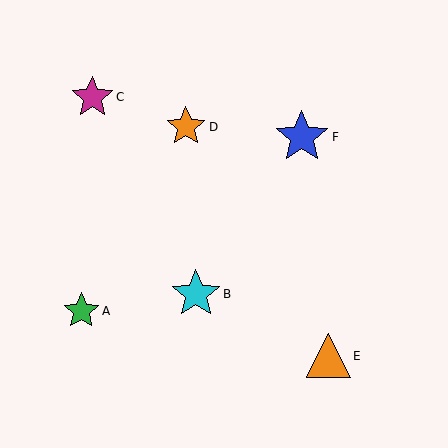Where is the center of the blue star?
The center of the blue star is at (302, 137).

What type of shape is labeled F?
Shape F is a blue star.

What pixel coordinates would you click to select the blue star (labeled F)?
Click at (302, 137) to select the blue star F.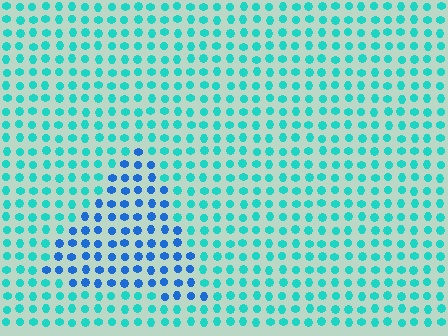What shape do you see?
I see a triangle.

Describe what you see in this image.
The image is filled with small cyan elements in a uniform arrangement. A triangle-shaped region is visible where the elements are tinted to a slightly different hue, forming a subtle color boundary.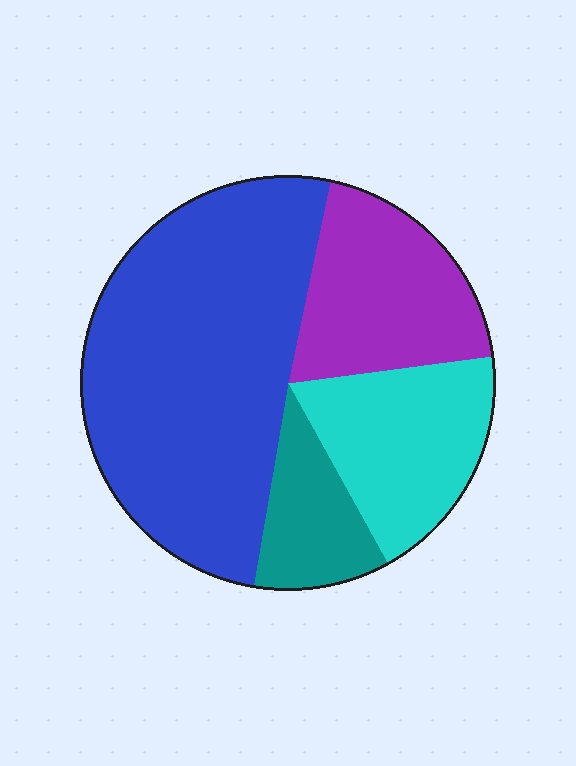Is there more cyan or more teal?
Cyan.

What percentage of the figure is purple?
Purple covers 20% of the figure.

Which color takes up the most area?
Blue, at roughly 50%.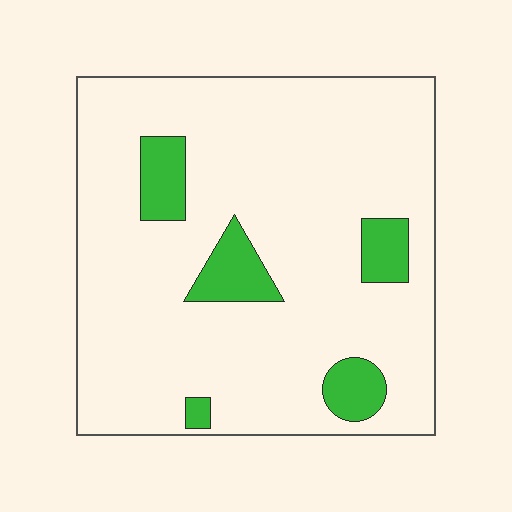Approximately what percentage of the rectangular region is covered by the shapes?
Approximately 10%.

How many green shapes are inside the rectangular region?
5.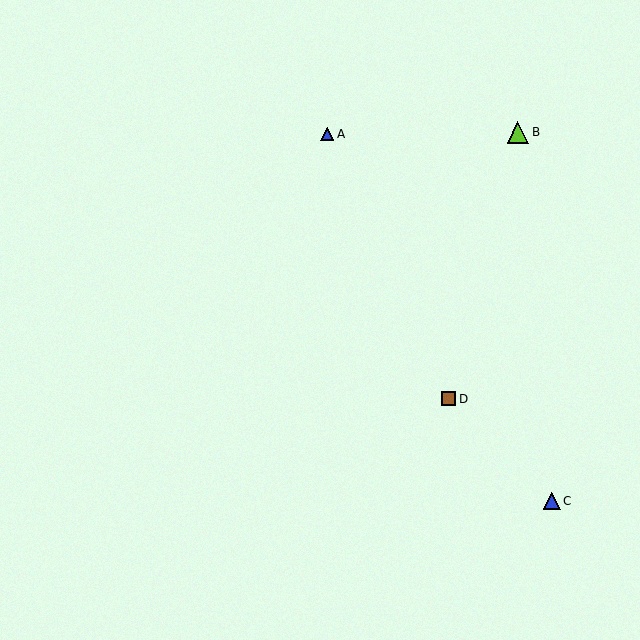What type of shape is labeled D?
Shape D is a brown square.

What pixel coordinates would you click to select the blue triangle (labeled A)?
Click at (327, 134) to select the blue triangle A.